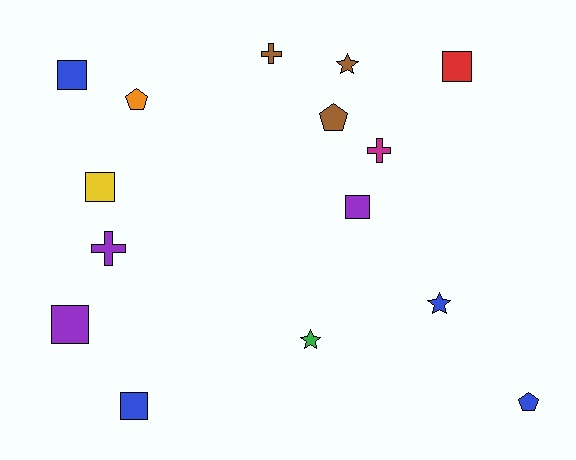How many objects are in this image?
There are 15 objects.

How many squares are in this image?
There are 6 squares.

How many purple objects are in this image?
There are 3 purple objects.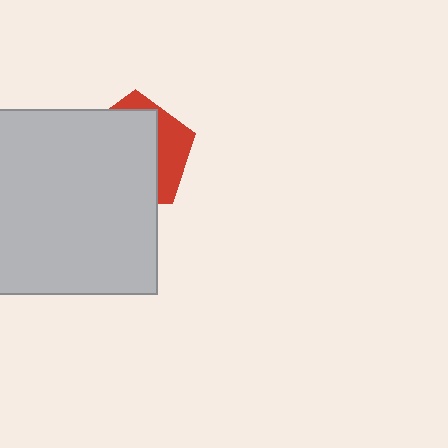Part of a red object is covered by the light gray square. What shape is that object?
It is a pentagon.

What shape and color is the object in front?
The object in front is a light gray square.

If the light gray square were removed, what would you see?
You would see the complete red pentagon.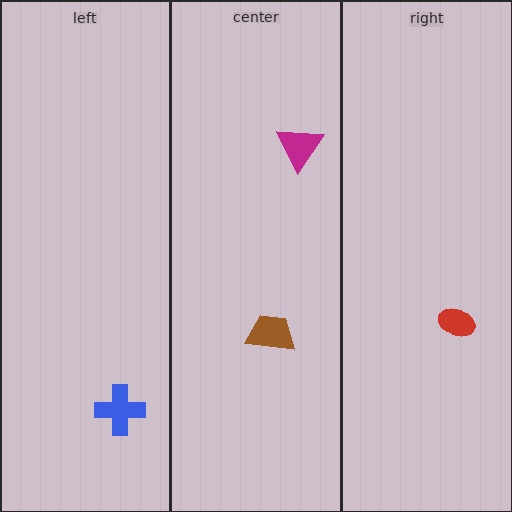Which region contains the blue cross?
The left region.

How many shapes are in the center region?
2.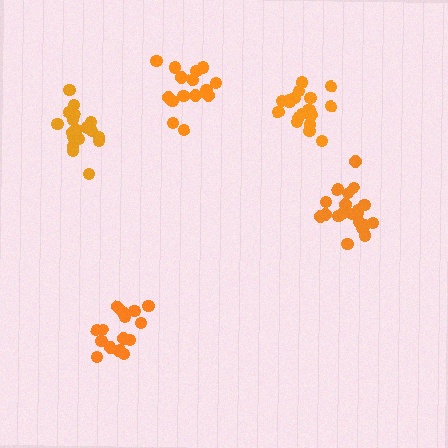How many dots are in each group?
Group 1: 15 dots, Group 2: 21 dots, Group 3: 16 dots, Group 4: 19 dots, Group 5: 20 dots (91 total).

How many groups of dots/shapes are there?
There are 5 groups.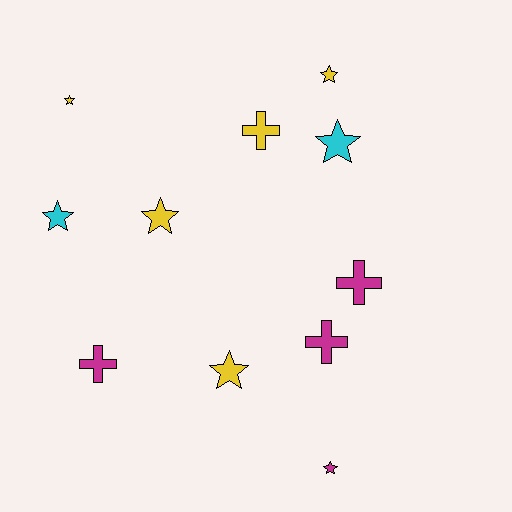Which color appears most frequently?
Yellow, with 5 objects.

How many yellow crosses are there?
There is 1 yellow cross.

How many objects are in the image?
There are 11 objects.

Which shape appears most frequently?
Star, with 7 objects.